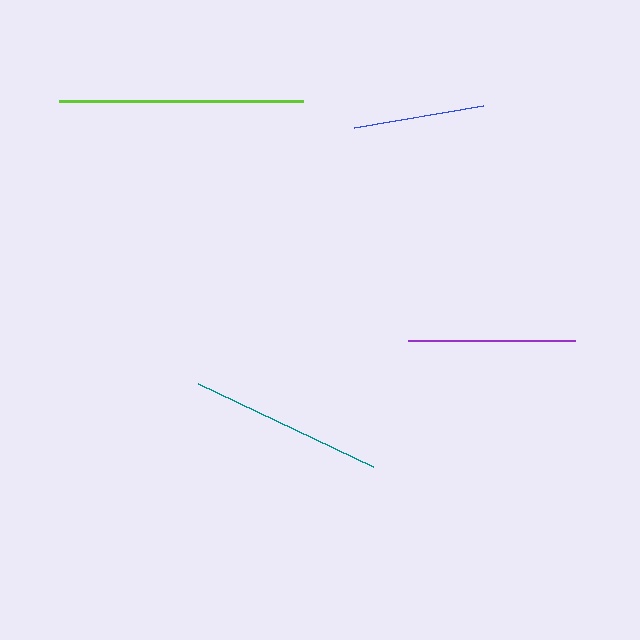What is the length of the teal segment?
The teal segment is approximately 194 pixels long.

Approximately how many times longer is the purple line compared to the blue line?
The purple line is approximately 1.3 times the length of the blue line.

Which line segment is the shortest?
The blue line is the shortest at approximately 131 pixels.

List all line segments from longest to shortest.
From longest to shortest: lime, teal, purple, blue.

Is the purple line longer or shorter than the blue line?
The purple line is longer than the blue line.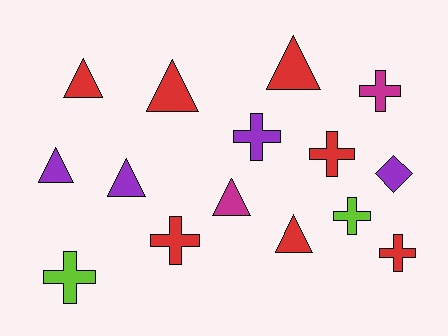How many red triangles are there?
There are 4 red triangles.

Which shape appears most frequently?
Cross, with 7 objects.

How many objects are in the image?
There are 15 objects.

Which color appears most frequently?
Red, with 7 objects.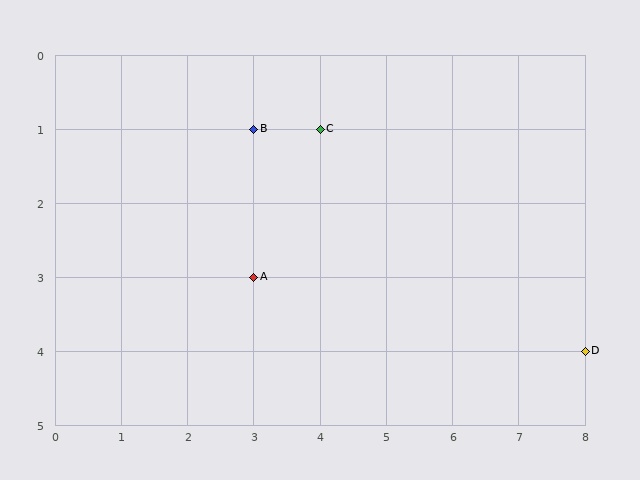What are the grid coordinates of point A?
Point A is at grid coordinates (3, 3).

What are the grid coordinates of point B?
Point B is at grid coordinates (3, 1).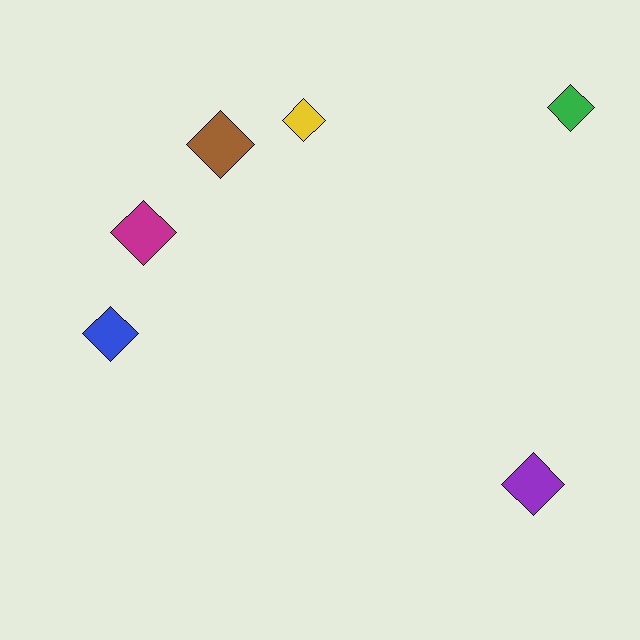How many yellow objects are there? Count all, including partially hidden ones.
There is 1 yellow object.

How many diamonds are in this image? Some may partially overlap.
There are 6 diamonds.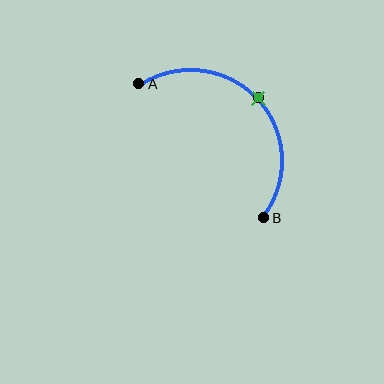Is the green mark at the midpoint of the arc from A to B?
Yes. The green mark lies on the arc at equal arc-length from both A and B — it is the arc midpoint.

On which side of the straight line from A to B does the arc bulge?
The arc bulges above and to the right of the straight line connecting A and B.